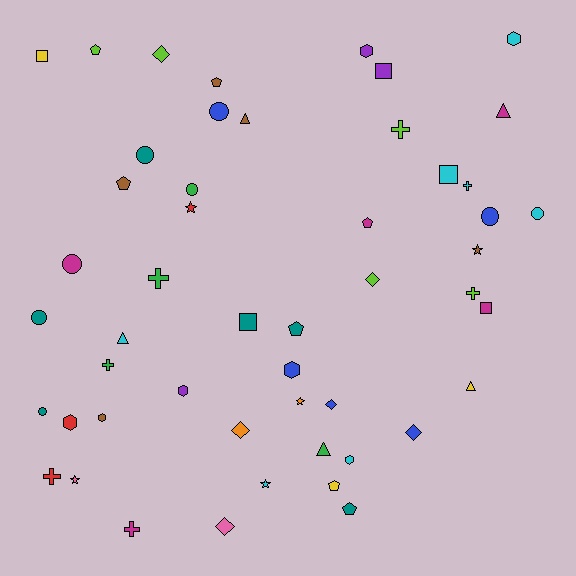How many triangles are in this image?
There are 5 triangles.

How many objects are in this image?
There are 50 objects.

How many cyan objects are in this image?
There are 7 cyan objects.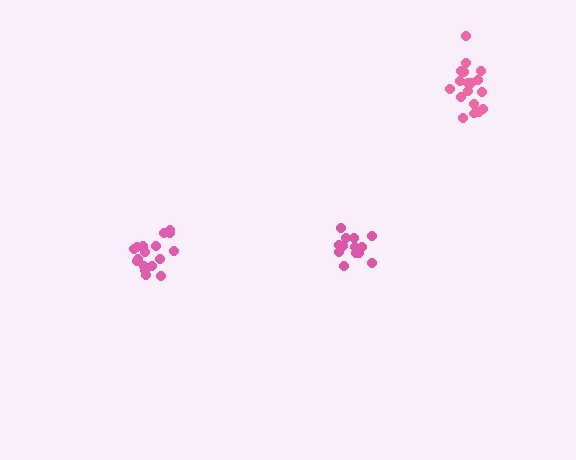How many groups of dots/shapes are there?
There are 3 groups.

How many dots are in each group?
Group 1: 13 dots, Group 2: 18 dots, Group 3: 17 dots (48 total).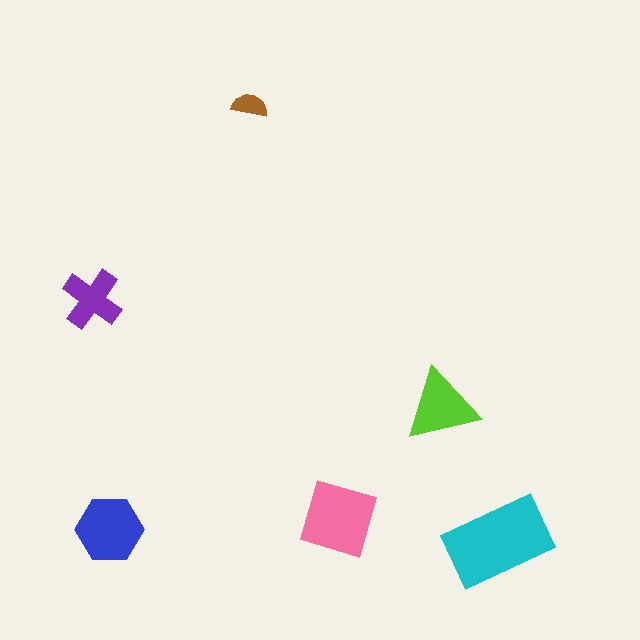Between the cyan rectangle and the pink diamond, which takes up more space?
The cyan rectangle.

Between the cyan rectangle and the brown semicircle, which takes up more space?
The cyan rectangle.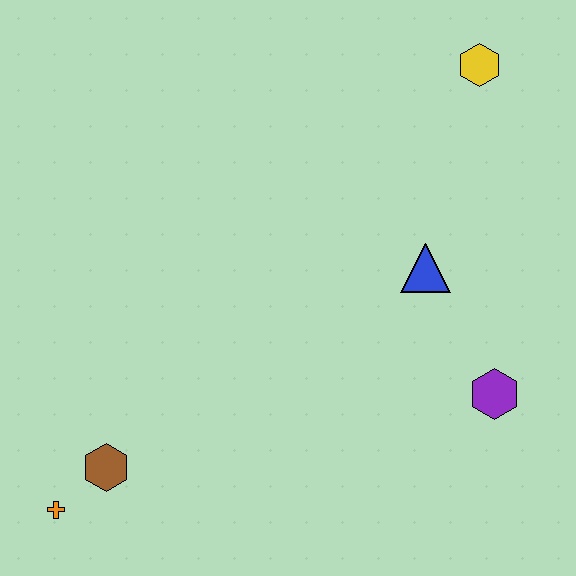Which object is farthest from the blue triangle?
The orange cross is farthest from the blue triangle.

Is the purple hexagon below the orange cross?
No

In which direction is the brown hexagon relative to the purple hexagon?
The brown hexagon is to the left of the purple hexagon.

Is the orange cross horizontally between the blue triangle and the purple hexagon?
No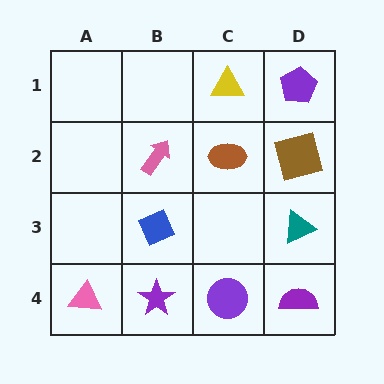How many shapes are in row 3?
2 shapes.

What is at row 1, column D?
A purple pentagon.